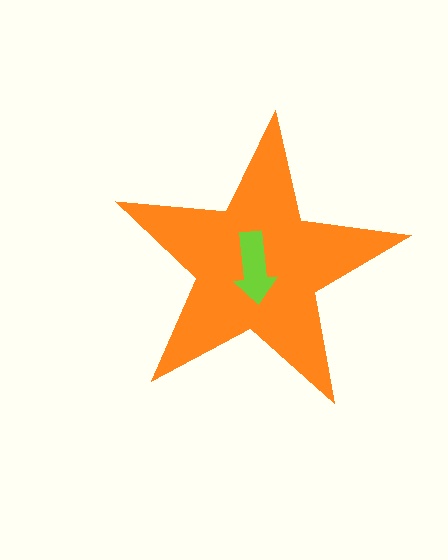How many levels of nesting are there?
2.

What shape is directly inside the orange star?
The lime arrow.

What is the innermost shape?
The lime arrow.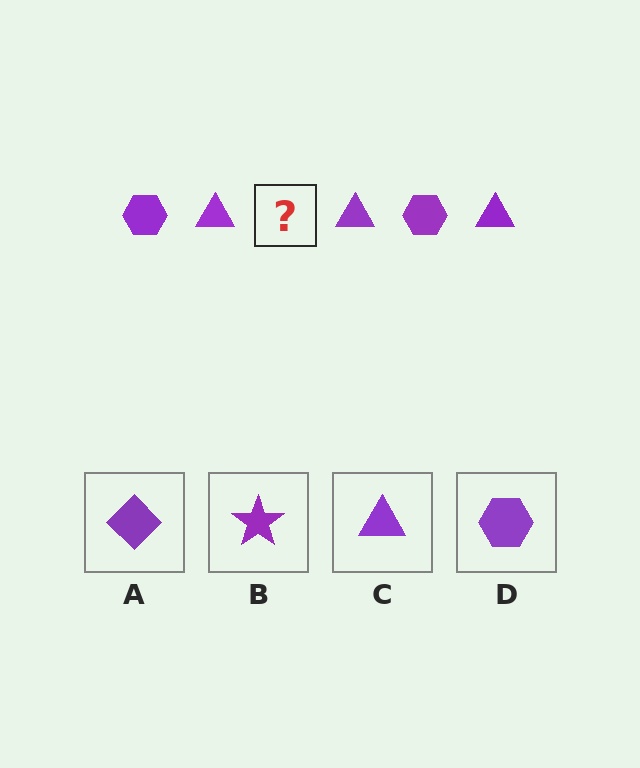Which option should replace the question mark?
Option D.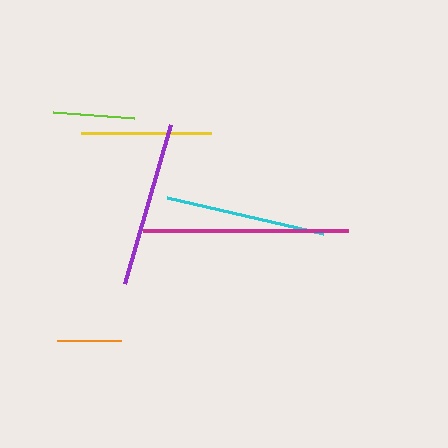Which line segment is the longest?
The magenta line is the longest at approximately 205 pixels.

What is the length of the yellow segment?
The yellow segment is approximately 130 pixels long.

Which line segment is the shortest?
The orange line is the shortest at approximately 64 pixels.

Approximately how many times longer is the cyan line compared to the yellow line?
The cyan line is approximately 1.2 times the length of the yellow line.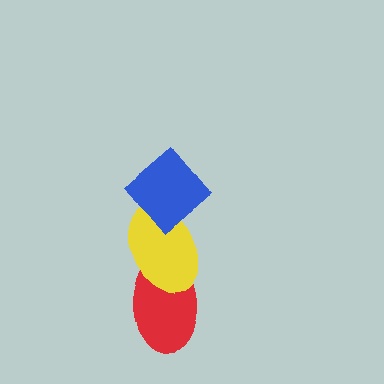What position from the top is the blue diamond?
The blue diamond is 1st from the top.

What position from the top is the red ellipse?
The red ellipse is 3rd from the top.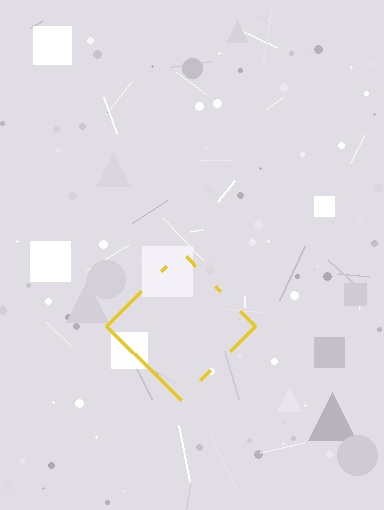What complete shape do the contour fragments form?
The contour fragments form a diamond.